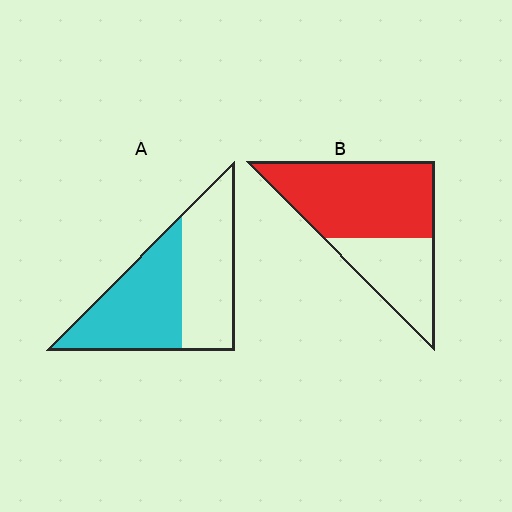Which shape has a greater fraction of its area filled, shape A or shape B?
Shape B.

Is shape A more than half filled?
Roughly half.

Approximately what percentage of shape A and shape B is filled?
A is approximately 50% and B is approximately 65%.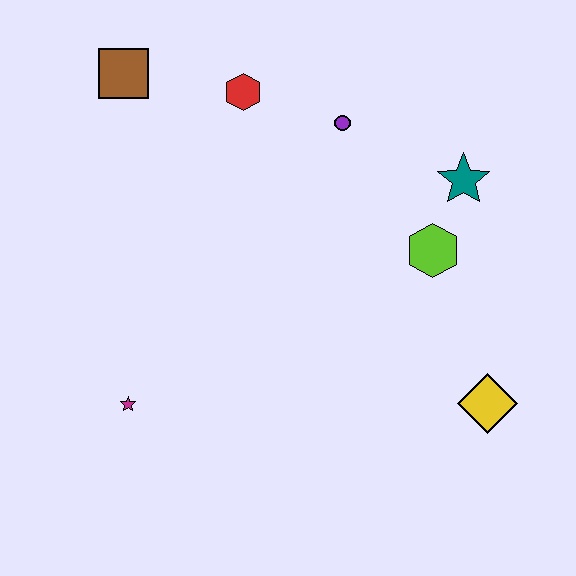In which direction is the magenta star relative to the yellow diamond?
The magenta star is to the left of the yellow diamond.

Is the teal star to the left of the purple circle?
No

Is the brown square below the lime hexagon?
No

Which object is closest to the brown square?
The red hexagon is closest to the brown square.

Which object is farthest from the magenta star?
The teal star is farthest from the magenta star.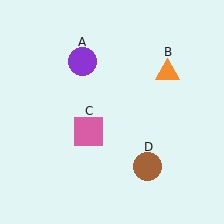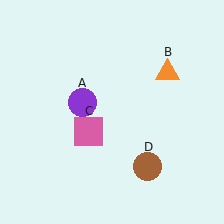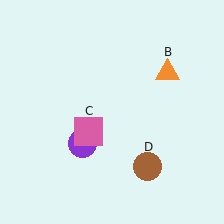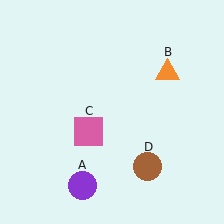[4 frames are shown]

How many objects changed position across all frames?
1 object changed position: purple circle (object A).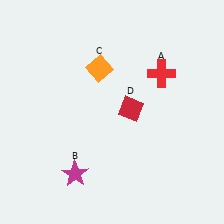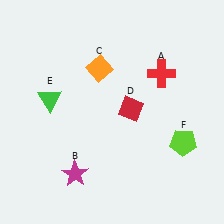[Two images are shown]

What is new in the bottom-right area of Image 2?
A lime pentagon (F) was added in the bottom-right area of Image 2.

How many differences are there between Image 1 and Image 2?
There are 2 differences between the two images.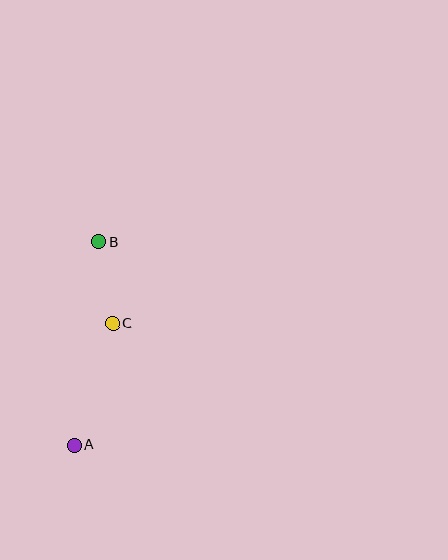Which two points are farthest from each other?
Points A and B are farthest from each other.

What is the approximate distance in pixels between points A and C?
The distance between A and C is approximately 127 pixels.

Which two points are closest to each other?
Points B and C are closest to each other.